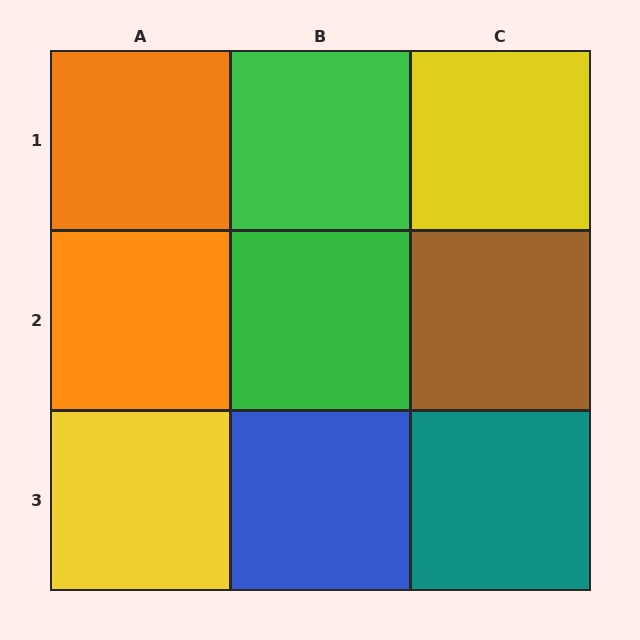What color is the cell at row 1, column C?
Yellow.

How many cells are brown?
1 cell is brown.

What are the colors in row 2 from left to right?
Orange, green, brown.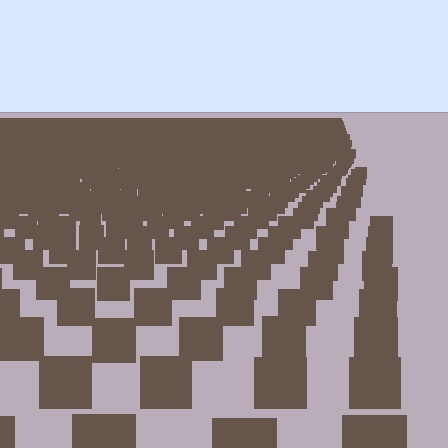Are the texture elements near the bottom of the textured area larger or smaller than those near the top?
Larger. Near the bottom, elements are closer to the viewer and appear at a bigger on-screen size.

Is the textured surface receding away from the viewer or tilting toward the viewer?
The surface is receding away from the viewer. Texture elements get smaller and denser toward the top.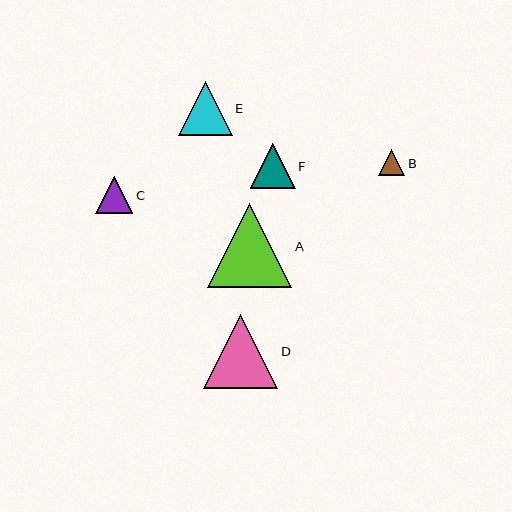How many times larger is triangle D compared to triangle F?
Triangle D is approximately 1.6 times the size of triangle F.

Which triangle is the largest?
Triangle A is the largest with a size of approximately 85 pixels.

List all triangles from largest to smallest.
From largest to smallest: A, D, E, F, C, B.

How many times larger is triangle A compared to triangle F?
Triangle A is approximately 1.9 times the size of triangle F.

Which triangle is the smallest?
Triangle B is the smallest with a size of approximately 26 pixels.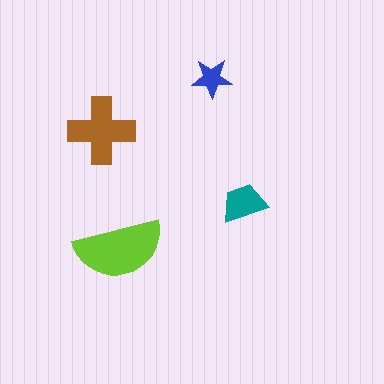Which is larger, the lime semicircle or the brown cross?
The lime semicircle.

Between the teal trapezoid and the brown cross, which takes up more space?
The brown cross.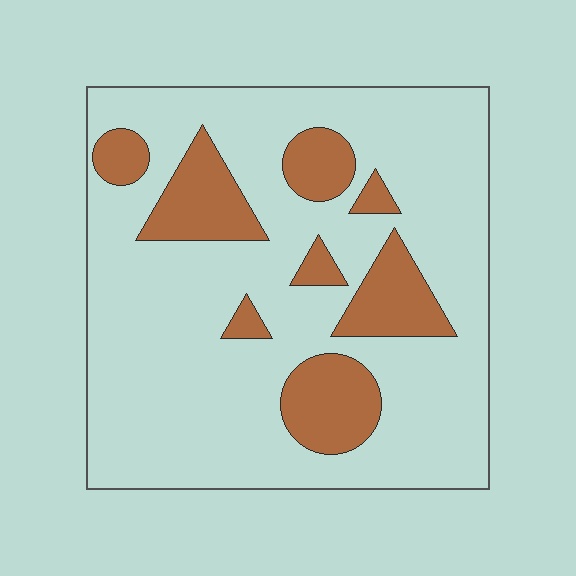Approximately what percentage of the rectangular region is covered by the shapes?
Approximately 20%.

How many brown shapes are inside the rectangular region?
8.